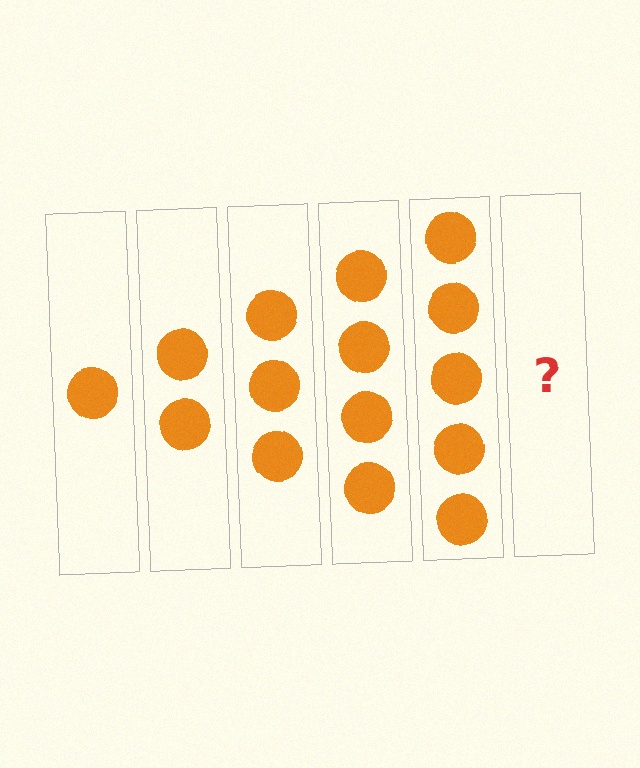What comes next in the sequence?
The next element should be 6 circles.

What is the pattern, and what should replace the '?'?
The pattern is that each step adds one more circle. The '?' should be 6 circles.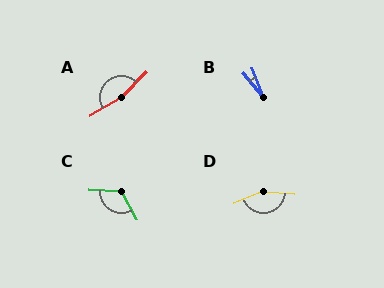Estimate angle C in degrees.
Approximately 121 degrees.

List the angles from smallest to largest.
B (20°), C (121°), D (153°), A (165°).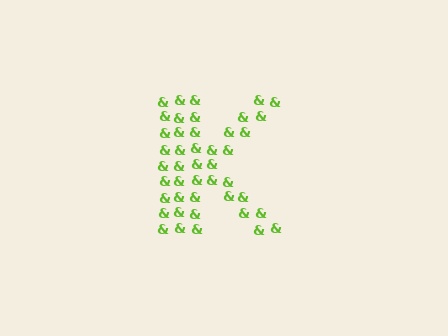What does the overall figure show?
The overall figure shows the letter K.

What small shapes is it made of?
It is made of small ampersands.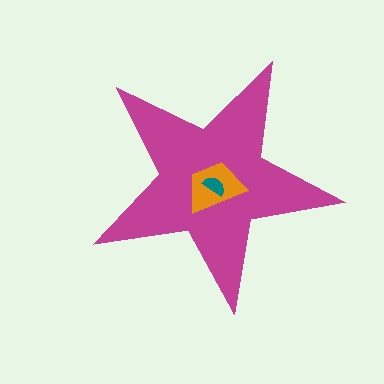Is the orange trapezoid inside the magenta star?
Yes.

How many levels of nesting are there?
3.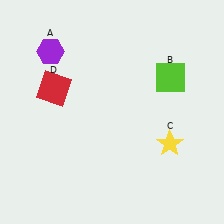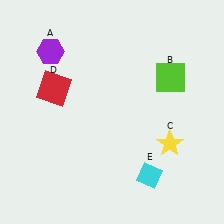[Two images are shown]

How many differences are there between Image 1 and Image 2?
There is 1 difference between the two images.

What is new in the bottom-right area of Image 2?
A cyan diamond (E) was added in the bottom-right area of Image 2.